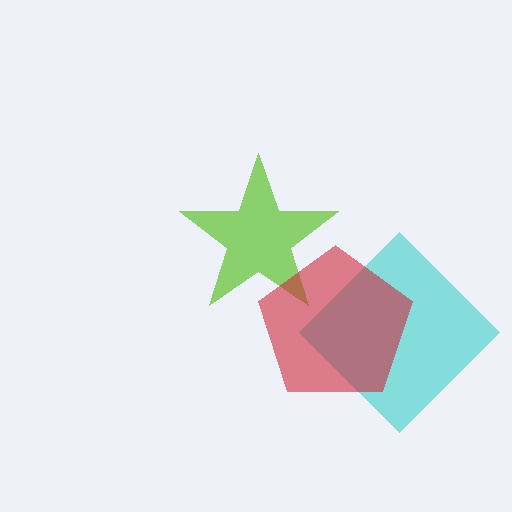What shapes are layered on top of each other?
The layered shapes are: a lime star, a cyan diamond, a red pentagon.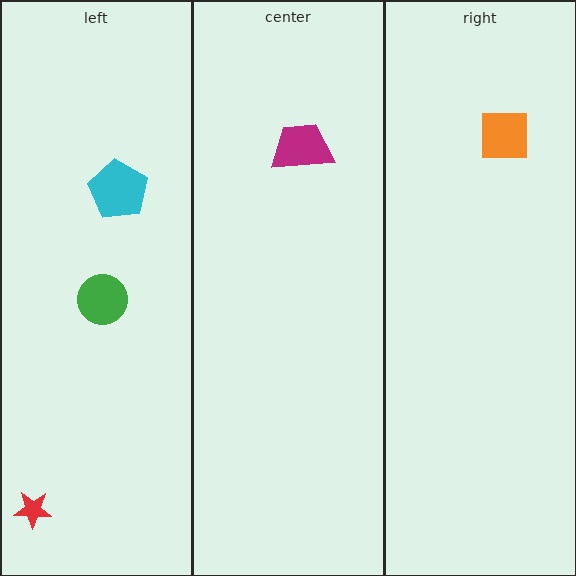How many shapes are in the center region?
1.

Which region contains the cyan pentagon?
The left region.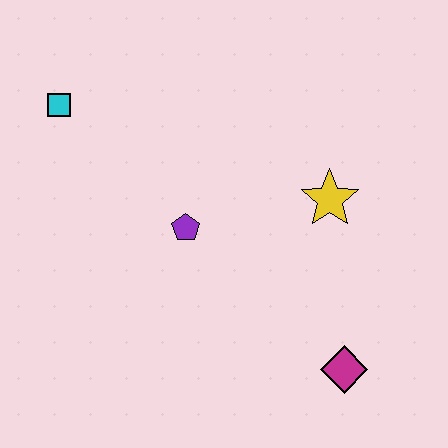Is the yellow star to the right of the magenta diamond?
No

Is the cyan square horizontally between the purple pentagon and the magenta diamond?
No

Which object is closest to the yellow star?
The purple pentagon is closest to the yellow star.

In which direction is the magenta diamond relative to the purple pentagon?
The magenta diamond is to the right of the purple pentagon.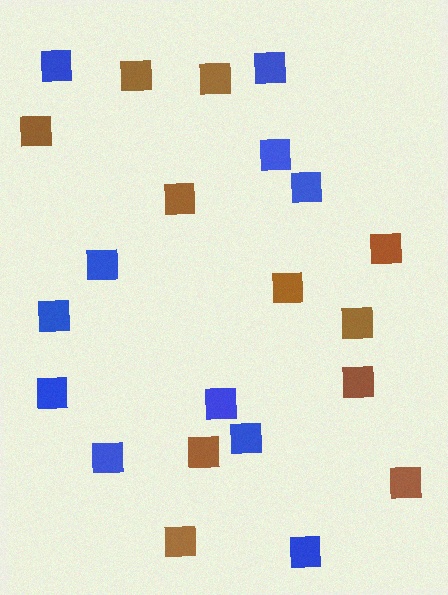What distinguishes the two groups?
There are 2 groups: one group of blue squares (11) and one group of brown squares (11).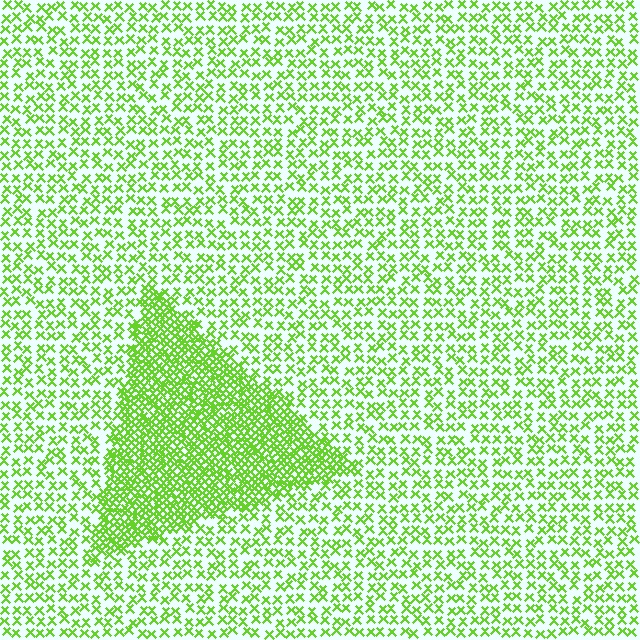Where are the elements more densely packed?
The elements are more densely packed inside the triangle boundary.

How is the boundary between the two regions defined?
The boundary is defined by a change in element density (approximately 2.6x ratio). All elements are the same color, size, and shape.